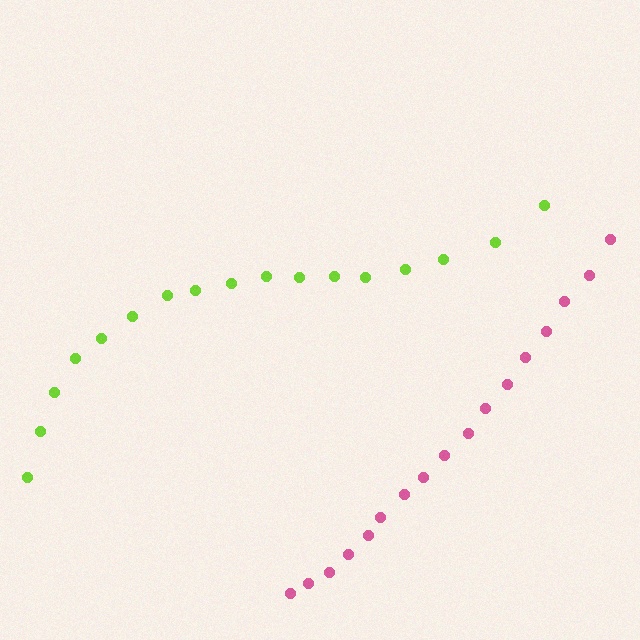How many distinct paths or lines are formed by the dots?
There are 2 distinct paths.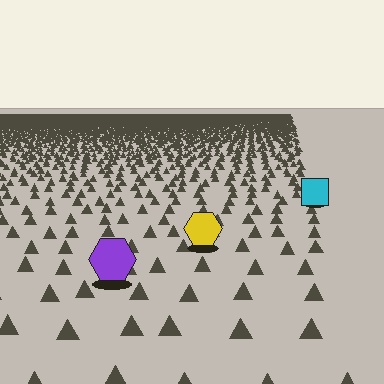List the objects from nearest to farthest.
From nearest to farthest: the purple hexagon, the yellow hexagon, the cyan square.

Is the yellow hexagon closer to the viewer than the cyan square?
Yes. The yellow hexagon is closer — you can tell from the texture gradient: the ground texture is coarser near it.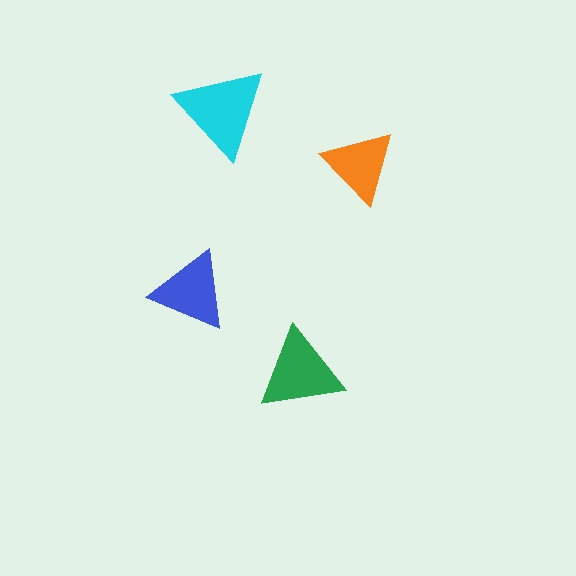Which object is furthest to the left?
The blue triangle is leftmost.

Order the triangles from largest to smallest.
the cyan one, the green one, the blue one, the orange one.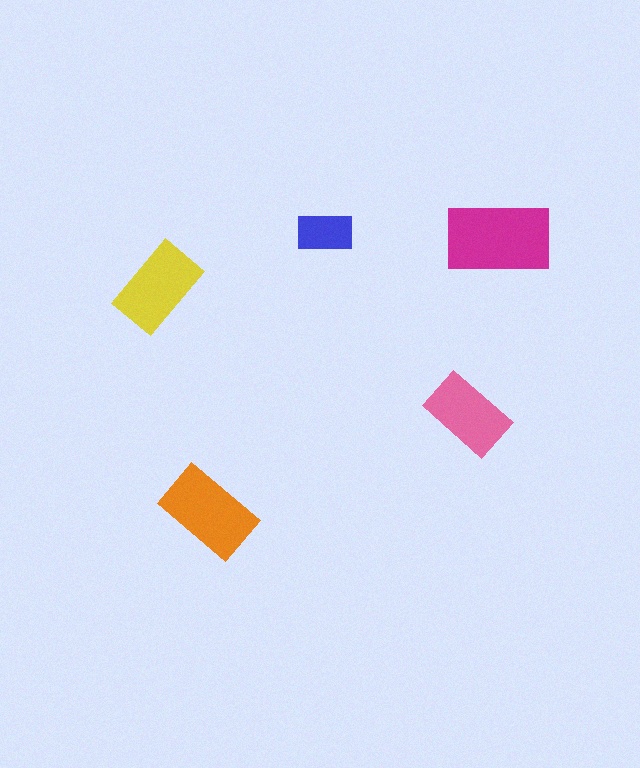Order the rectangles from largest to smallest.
the magenta one, the orange one, the yellow one, the pink one, the blue one.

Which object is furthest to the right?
The magenta rectangle is rightmost.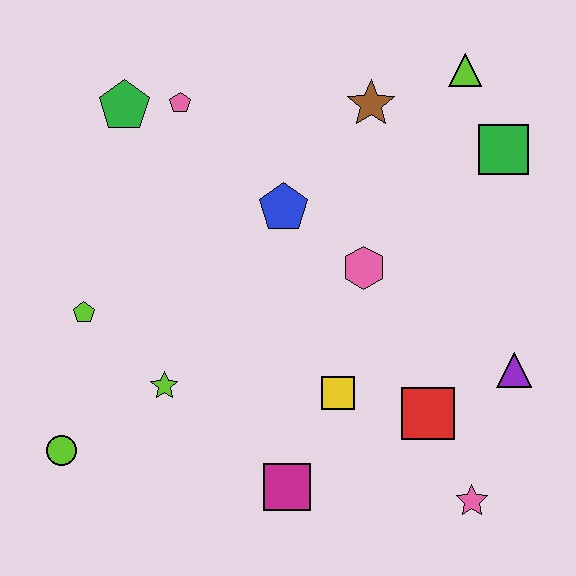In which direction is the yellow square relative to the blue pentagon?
The yellow square is below the blue pentagon.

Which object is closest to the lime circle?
The lime star is closest to the lime circle.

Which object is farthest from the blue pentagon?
The pink star is farthest from the blue pentagon.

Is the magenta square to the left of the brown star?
Yes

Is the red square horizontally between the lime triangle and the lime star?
Yes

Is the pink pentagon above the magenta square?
Yes